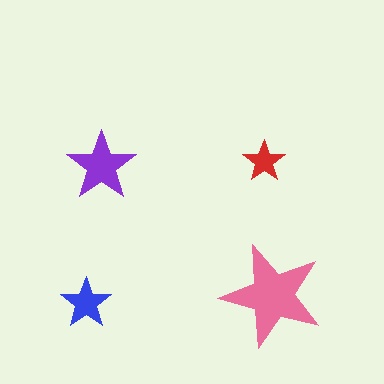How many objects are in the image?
There are 4 objects in the image.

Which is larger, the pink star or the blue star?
The pink one.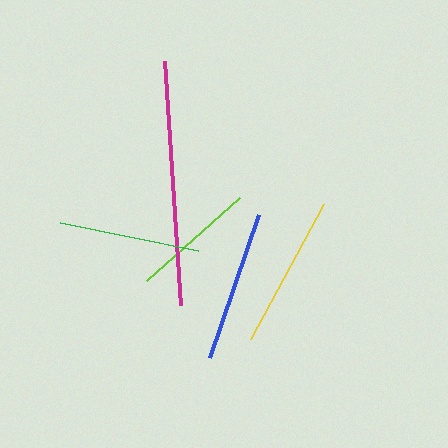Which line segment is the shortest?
The lime line is the shortest at approximately 125 pixels.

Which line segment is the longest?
The magenta line is the longest at approximately 244 pixels.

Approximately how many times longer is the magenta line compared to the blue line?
The magenta line is approximately 1.6 times the length of the blue line.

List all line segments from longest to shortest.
From longest to shortest: magenta, yellow, blue, green, lime.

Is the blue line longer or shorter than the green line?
The blue line is longer than the green line.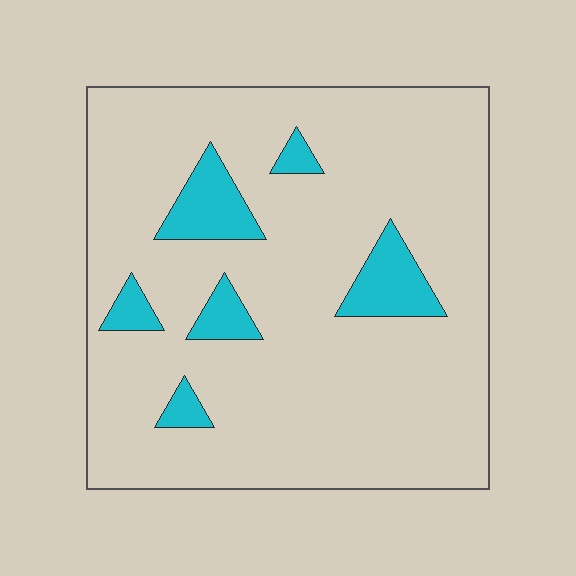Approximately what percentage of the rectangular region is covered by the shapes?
Approximately 10%.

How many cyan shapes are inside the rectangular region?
6.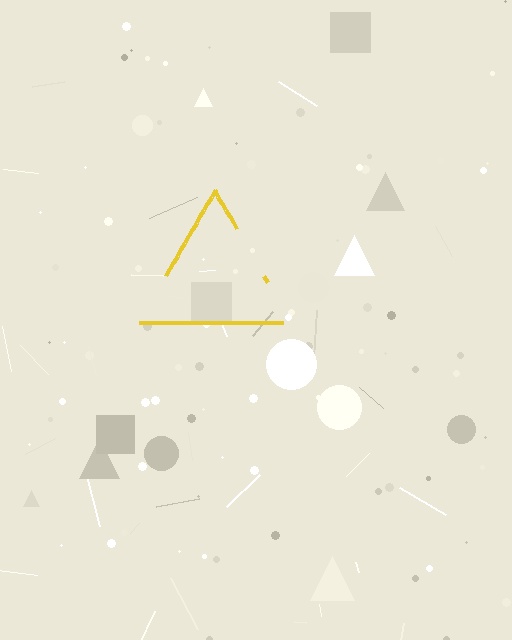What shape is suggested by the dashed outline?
The dashed outline suggests a triangle.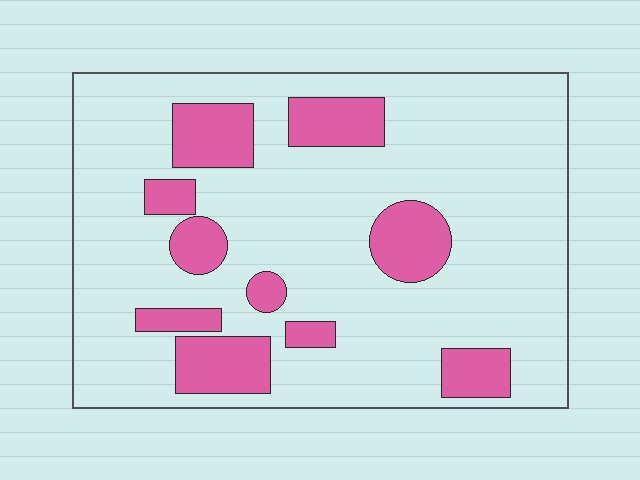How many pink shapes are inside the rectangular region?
10.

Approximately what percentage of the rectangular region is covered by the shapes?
Approximately 20%.